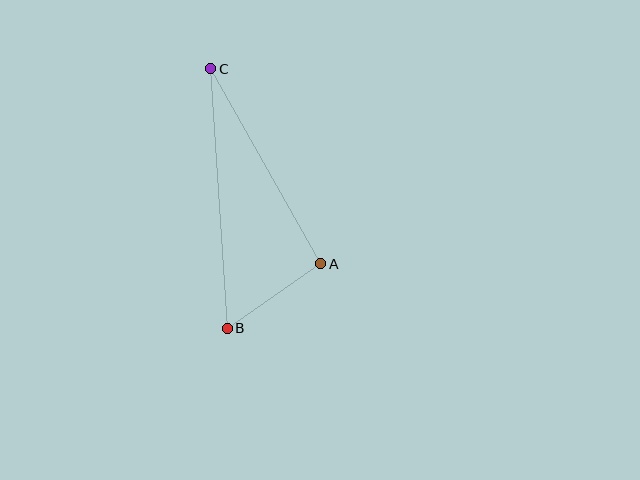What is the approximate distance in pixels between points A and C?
The distance between A and C is approximately 224 pixels.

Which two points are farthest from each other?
Points B and C are farthest from each other.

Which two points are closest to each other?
Points A and B are closest to each other.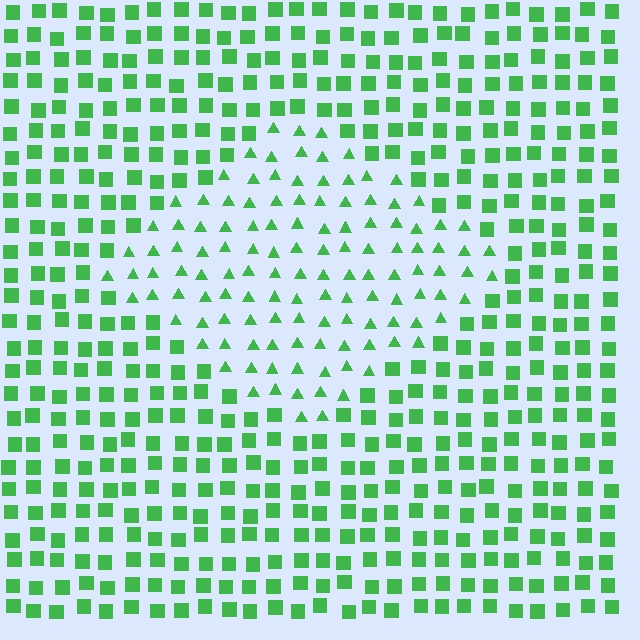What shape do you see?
I see a diamond.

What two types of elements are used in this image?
The image uses triangles inside the diamond region and squares outside it.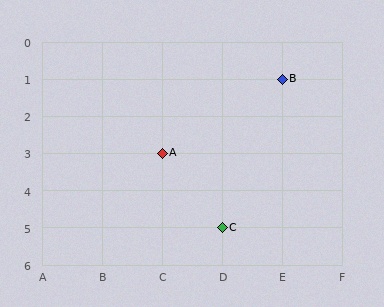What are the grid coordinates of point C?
Point C is at grid coordinates (D, 5).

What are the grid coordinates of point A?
Point A is at grid coordinates (C, 3).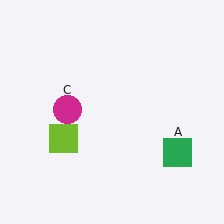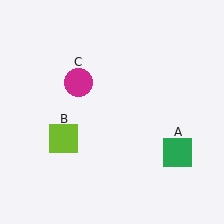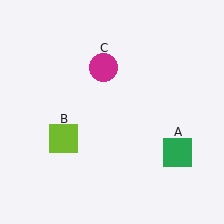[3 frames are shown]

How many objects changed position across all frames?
1 object changed position: magenta circle (object C).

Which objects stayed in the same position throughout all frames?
Green square (object A) and lime square (object B) remained stationary.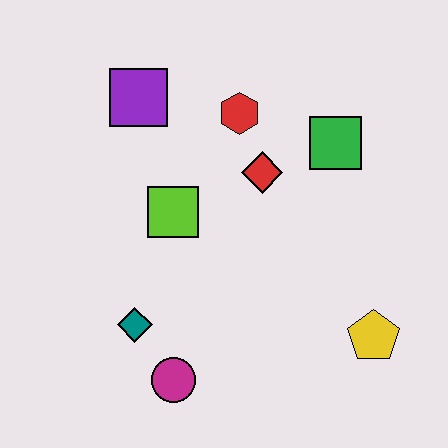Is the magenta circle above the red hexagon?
No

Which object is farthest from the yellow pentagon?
The purple square is farthest from the yellow pentagon.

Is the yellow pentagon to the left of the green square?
No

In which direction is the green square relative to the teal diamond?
The green square is to the right of the teal diamond.